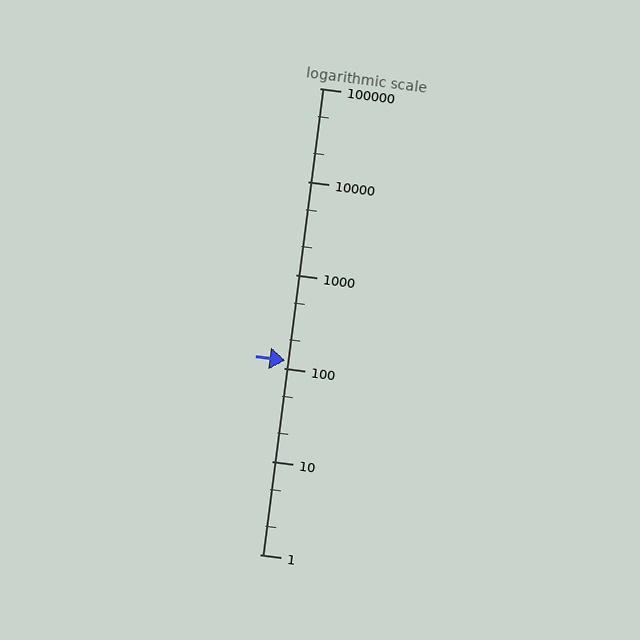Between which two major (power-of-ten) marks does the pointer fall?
The pointer is between 100 and 1000.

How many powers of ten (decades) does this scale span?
The scale spans 5 decades, from 1 to 100000.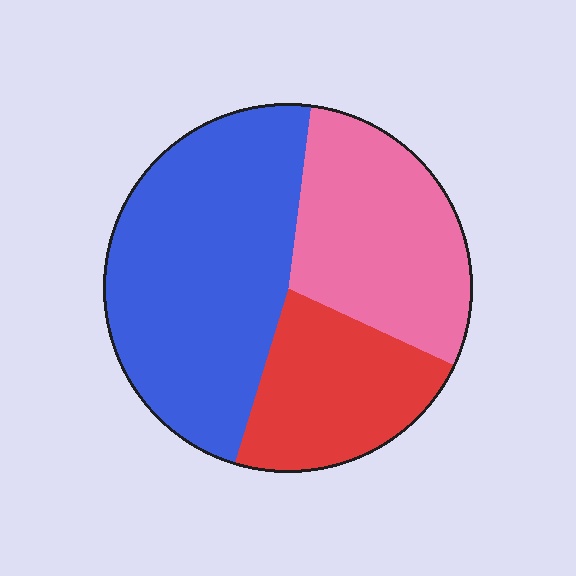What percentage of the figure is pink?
Pink takes up between a quarter and a half of the figure.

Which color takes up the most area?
Blue, at roughly 45%.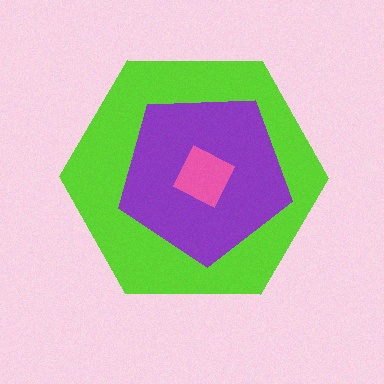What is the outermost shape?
The lime hexagon.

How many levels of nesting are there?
3.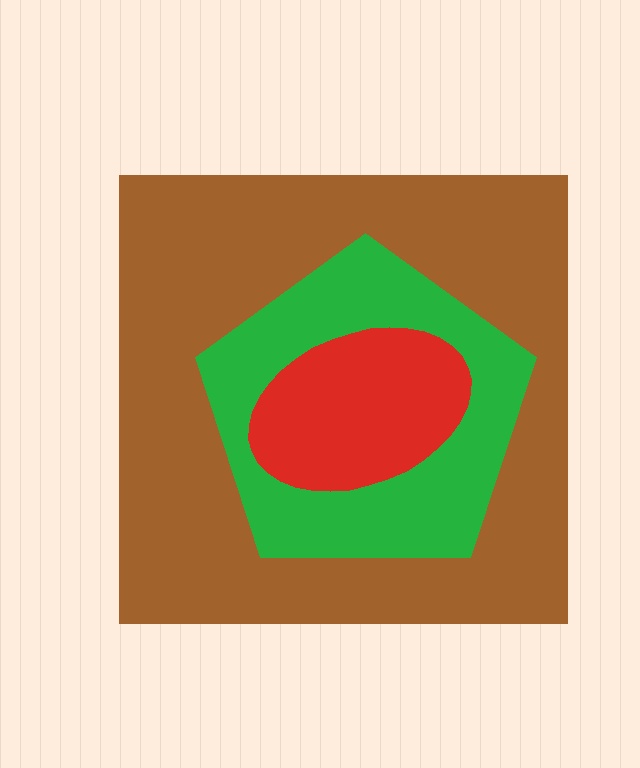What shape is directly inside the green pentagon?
The red ellipse.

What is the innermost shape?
The red ellipse.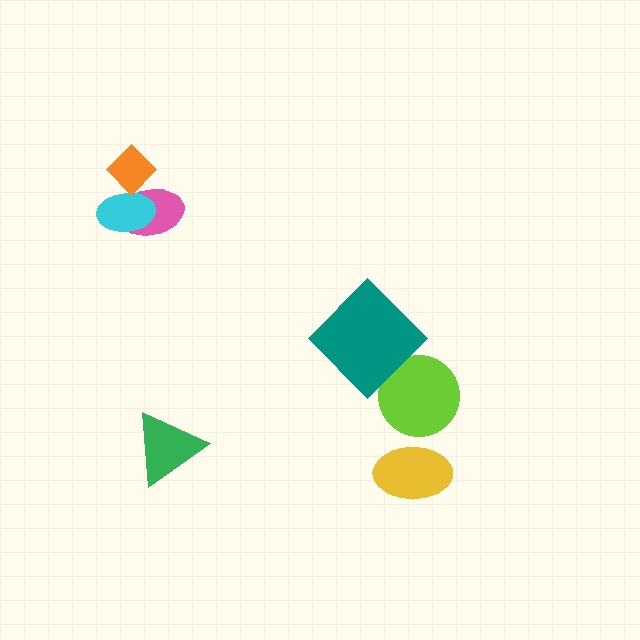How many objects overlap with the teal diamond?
0 objects overlap with the teal diamond.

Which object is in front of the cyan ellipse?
The orange diamond is in front of the cyan ellipse.